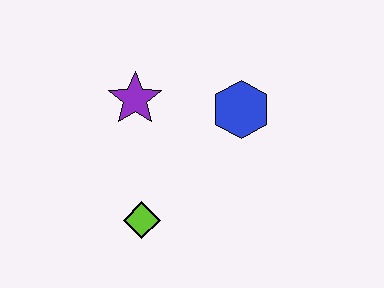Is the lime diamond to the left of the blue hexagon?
Yes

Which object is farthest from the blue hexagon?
The lime diamond is farthest from the blue hexagon.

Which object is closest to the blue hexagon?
The purple star is closest to the blue hexagon.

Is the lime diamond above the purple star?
No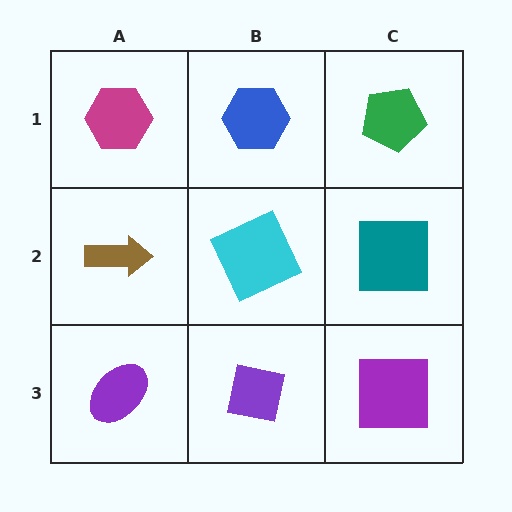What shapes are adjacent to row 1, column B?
A cyan square (row 2, column B), a magenta hexagon (row 1, column A), a green pentagon (row 1, column C).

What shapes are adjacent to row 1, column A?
A brown arrow (row 2, column A), a blue hexagon (row 1, column B).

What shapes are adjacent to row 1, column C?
A teal square (row 2, column C), a blue hexagon (row 1, column B).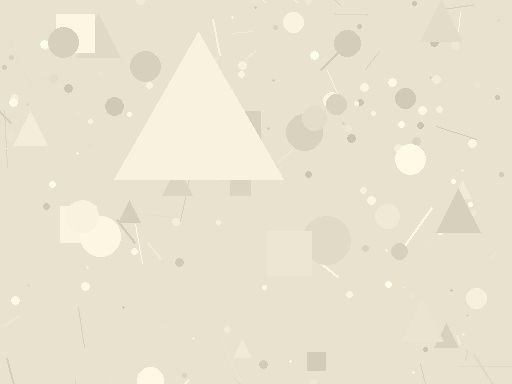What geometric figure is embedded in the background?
A triangle is embedded in the background.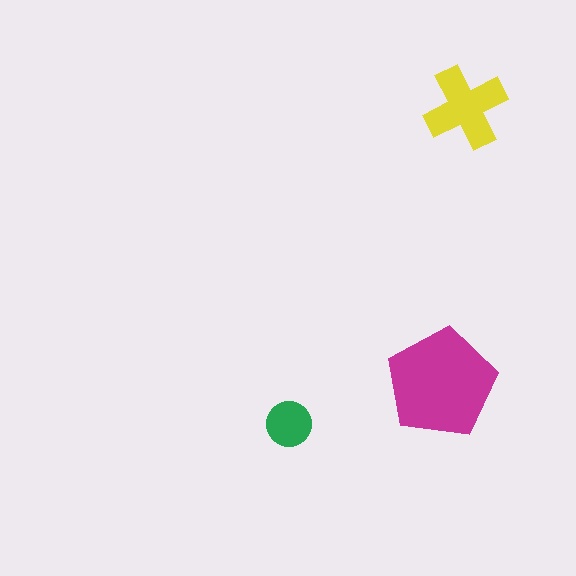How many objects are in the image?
There are 3 objects in the image.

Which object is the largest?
The magenta pentagon.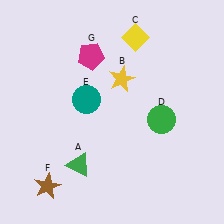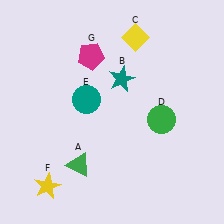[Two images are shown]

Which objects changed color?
B changed from yellow to teal. F changed from brown to yellow.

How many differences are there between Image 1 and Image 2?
There are 2 differences between the two images.